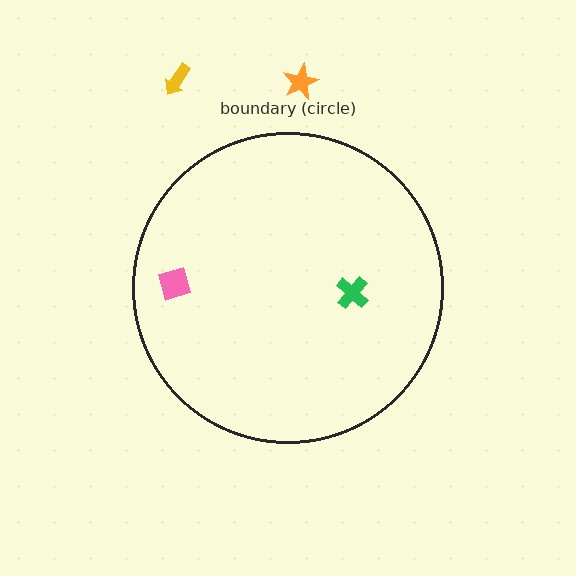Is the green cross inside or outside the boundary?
Inside.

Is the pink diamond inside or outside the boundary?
Inside.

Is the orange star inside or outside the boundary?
Outside.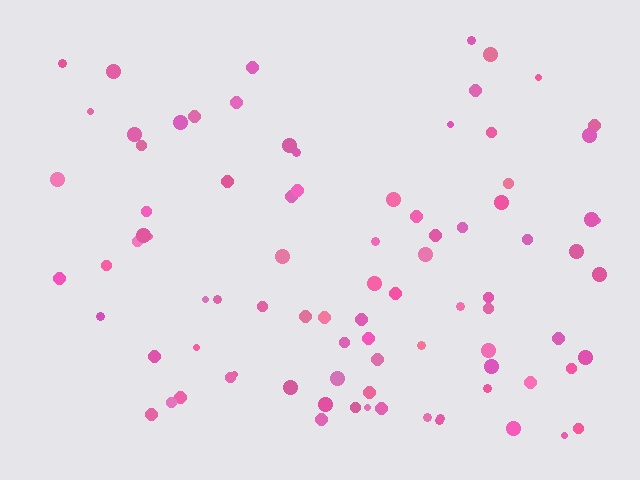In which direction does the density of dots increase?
From left to right, with the right side densest.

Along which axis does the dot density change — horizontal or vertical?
Horizontal.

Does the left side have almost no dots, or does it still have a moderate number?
Still a moderate number, just noticeably fewer than the right.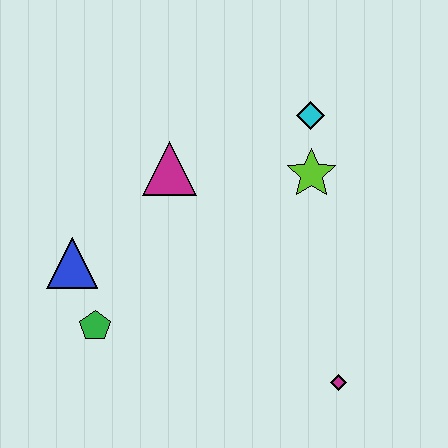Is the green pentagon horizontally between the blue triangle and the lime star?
Yes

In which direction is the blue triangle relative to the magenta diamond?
The blue triangle is to the left of the magenta diamond.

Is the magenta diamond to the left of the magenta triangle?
No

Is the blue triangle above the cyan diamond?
No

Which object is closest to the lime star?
The cyan diamond is closest to the lime star.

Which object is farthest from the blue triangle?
The magenta diamond is farthest from the blue triangle.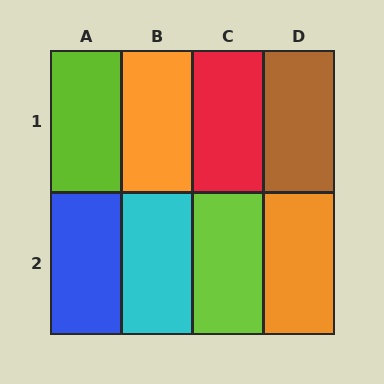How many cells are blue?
1 cell is blue.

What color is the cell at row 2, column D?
Orange.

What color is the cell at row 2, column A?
Blue.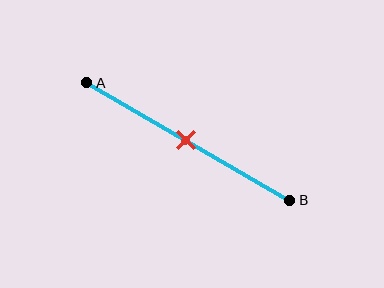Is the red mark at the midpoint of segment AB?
Yes, the mark is approximately at the midpoint.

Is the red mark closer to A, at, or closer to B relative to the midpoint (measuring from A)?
The red mark is approximately at the midpoint of segment AB.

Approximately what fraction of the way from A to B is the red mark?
The red mark is approximately 50% of the way from A to B.